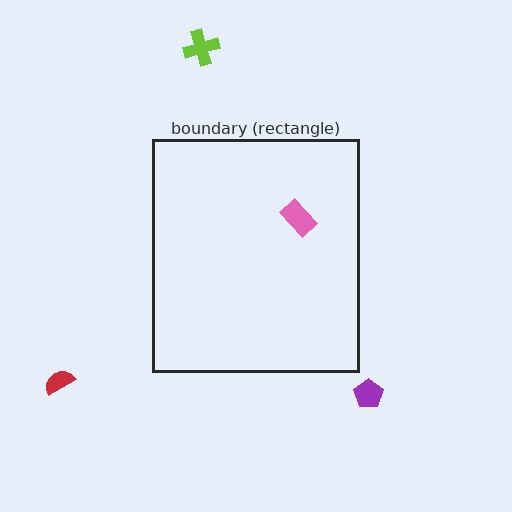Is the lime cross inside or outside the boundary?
Outside.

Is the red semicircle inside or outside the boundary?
Outside.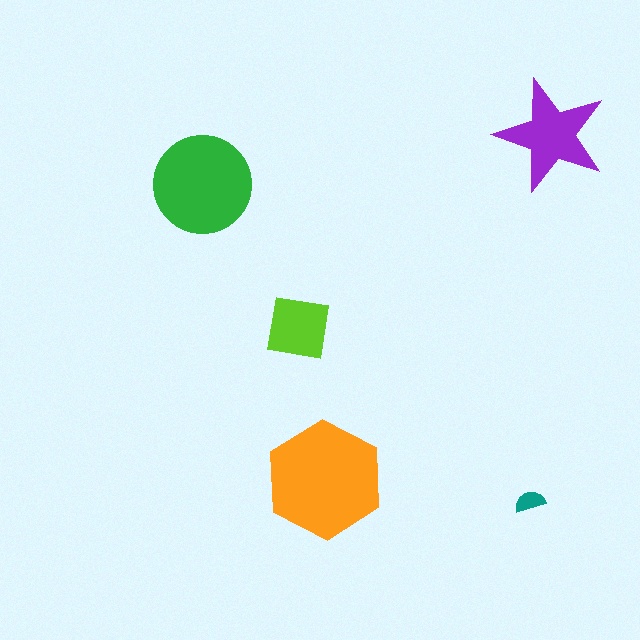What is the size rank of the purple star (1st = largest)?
3rd.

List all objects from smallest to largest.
The teal semicircle, the lime square, the purple star, the green circle, the orange hexagon.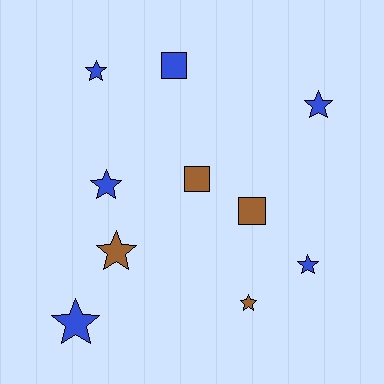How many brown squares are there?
There are 2 brown squares.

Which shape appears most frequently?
Star, with 7 objects.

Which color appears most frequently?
Blue, with 6 objects.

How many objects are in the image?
There are 10 objects.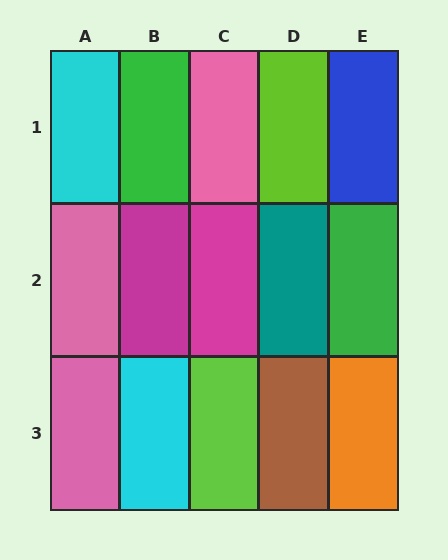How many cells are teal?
1 cell is teal.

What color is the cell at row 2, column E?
Green.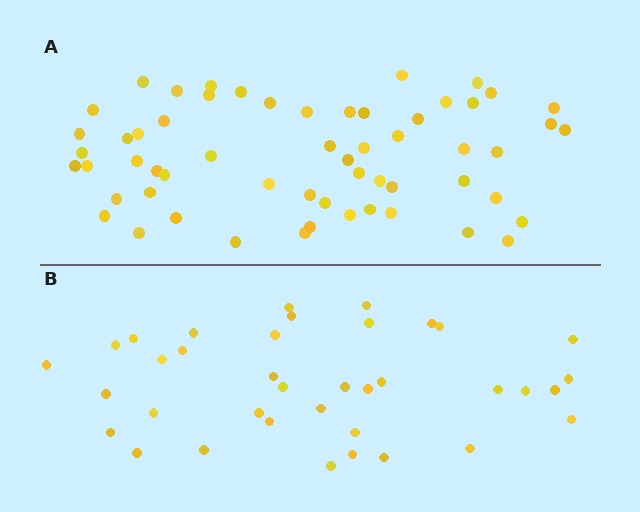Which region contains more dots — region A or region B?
Region A (the top region) has more dots.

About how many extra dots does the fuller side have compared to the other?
Region A has approximately 20 more dots than region B.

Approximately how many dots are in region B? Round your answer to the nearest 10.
About 40 dots. (The exact count is 37, which rounds to 40.)